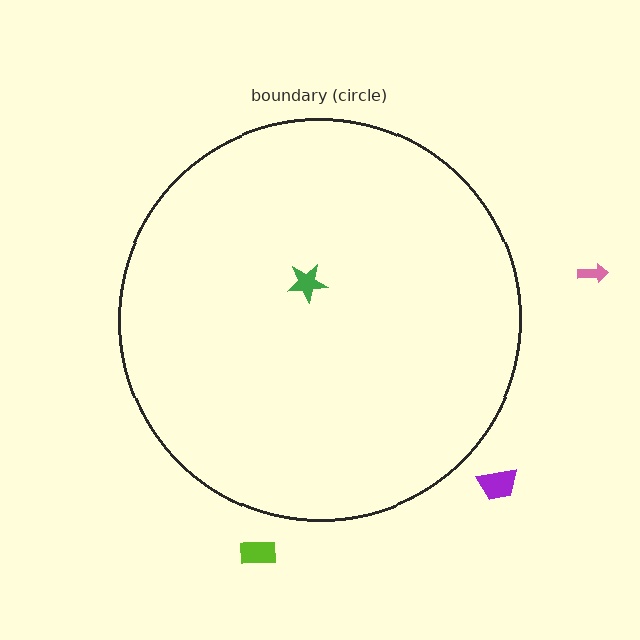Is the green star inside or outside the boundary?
Inside.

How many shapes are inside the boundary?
1 inside, 3 outside.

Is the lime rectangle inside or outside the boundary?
Outside.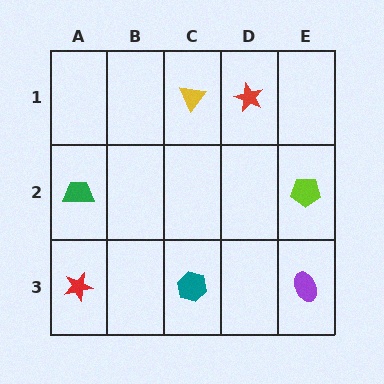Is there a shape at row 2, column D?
No, that cell is empty.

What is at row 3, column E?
A purple ellipse.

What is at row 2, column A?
A green trapezoid.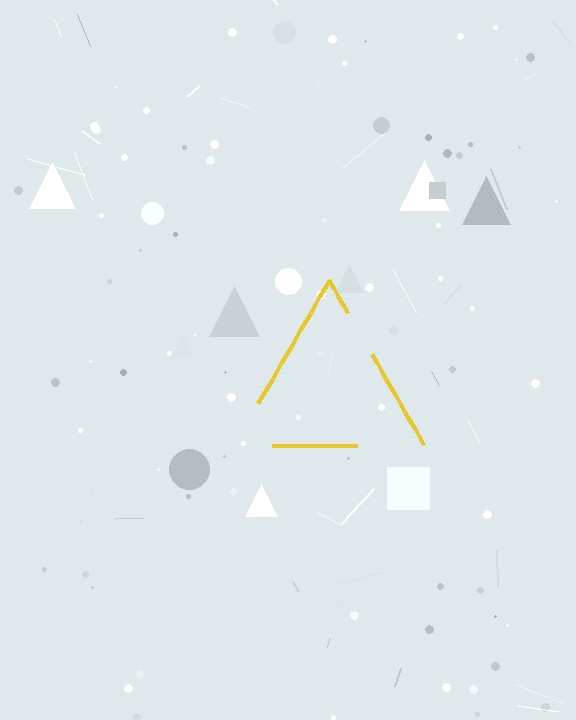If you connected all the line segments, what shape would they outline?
They would outline a triangle.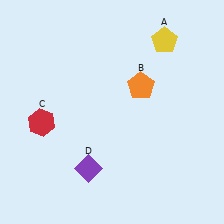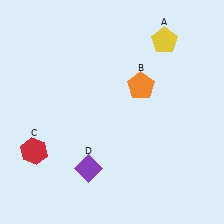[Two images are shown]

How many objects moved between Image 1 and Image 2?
1 object moved between the two images.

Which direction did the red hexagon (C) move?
The red hexagon (C) moved down.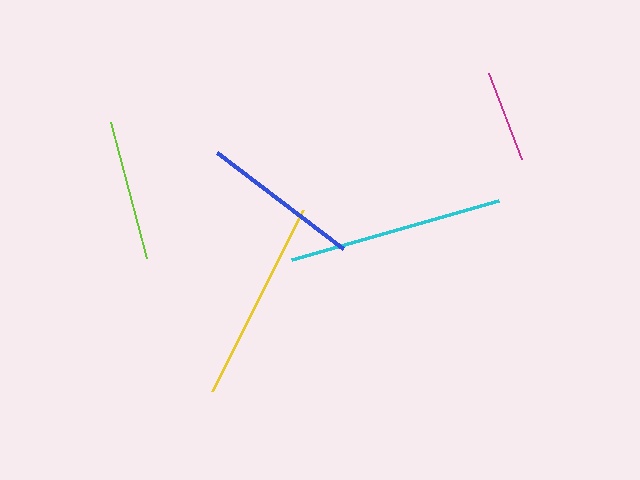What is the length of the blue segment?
The blue segment is approximately 158 pixels long.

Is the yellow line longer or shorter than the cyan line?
The cyan line is longer than the yellow line.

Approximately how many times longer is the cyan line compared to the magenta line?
The cyan line is approximately 2.4 times the length of the magenta line.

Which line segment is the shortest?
The magenta line is the shortest at approximately 92 pixels.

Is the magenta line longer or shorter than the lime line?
The lime line is longer than the magenta line.